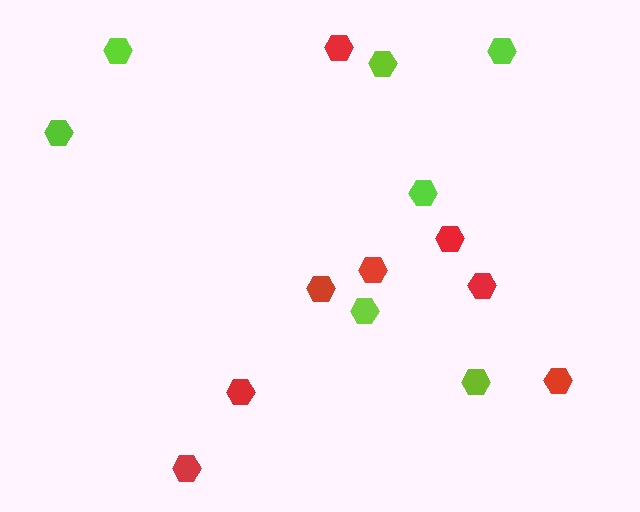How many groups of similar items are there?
There are 2 groups: one group of red hexagons (8) and one group of lime hexagons (7).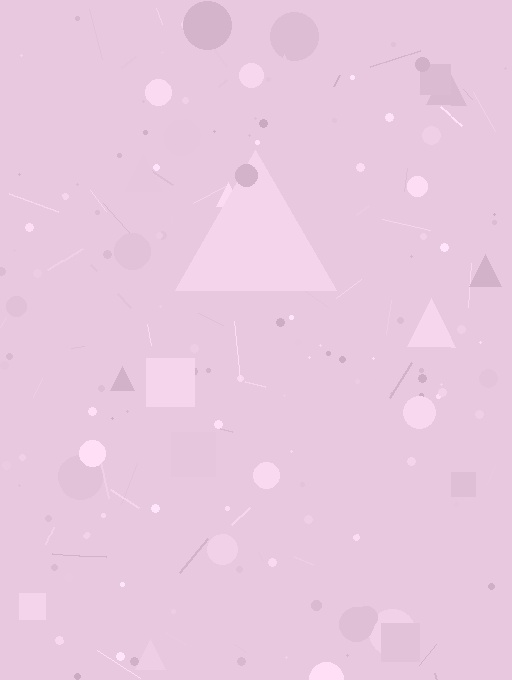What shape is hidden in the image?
A triangle is hidden in the image.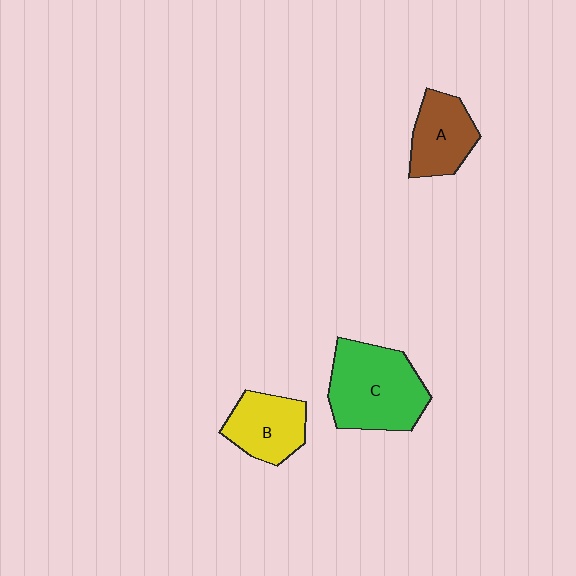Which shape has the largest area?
Shape C (green).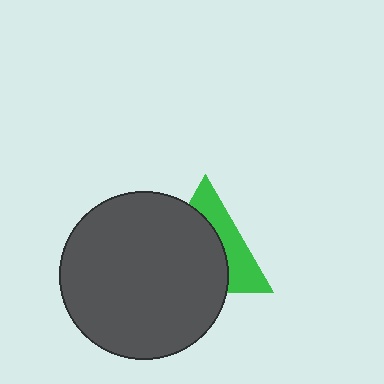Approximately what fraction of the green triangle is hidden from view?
Roughly 62% of the green triangle is hidden behind the dark gray circle.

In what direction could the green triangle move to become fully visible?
The green triangle could move toward the upper-right. That would shift it out from behind the dark gray circle entirely.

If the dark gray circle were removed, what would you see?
You would see the complete green triangle.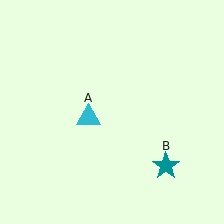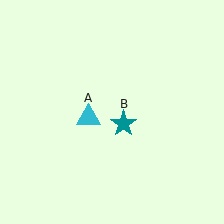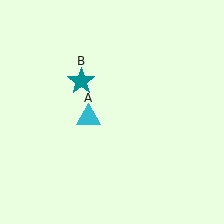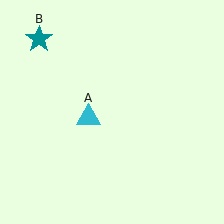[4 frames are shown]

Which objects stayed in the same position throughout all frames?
Cyan triangle (object A) remained stationary.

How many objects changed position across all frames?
1 object changed position: teal star (object B).